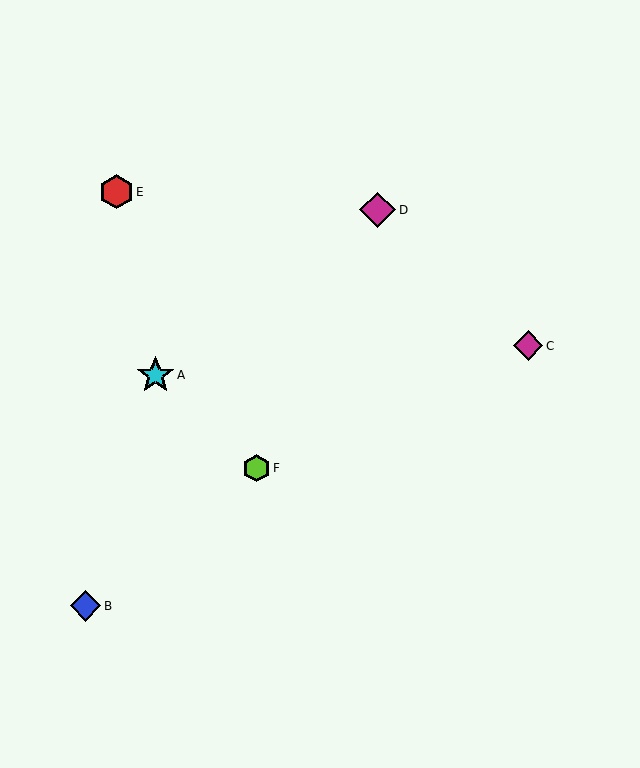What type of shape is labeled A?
Shape A is a cyan star.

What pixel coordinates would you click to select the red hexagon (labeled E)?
Click at (116, 192) to select the red hexagon E.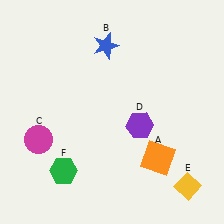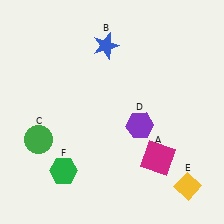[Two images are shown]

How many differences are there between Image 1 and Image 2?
There are 2 differences between the two images.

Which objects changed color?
A changed from orange to magenta. C changed from magenta to green.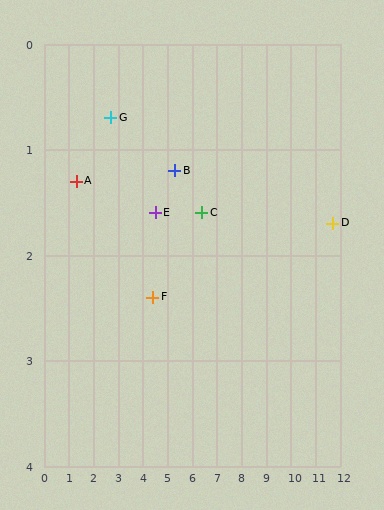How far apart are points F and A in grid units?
Points F and A are about 3.3 grid units apart.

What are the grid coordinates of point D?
Point D is at approximately (11.7, 1.7).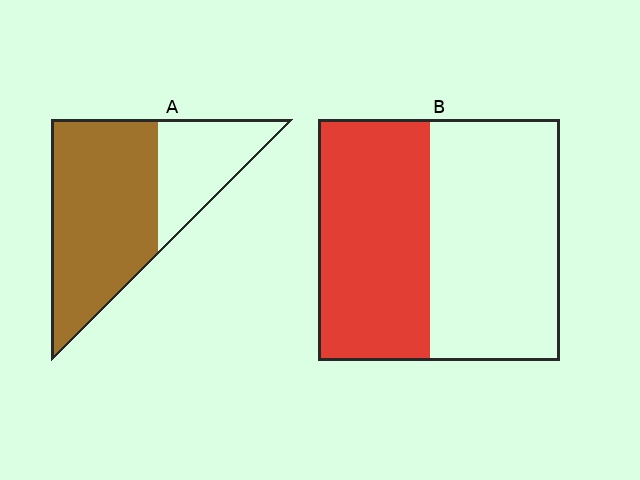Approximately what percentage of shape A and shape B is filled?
A is approximately 70% and B is approximately 45%.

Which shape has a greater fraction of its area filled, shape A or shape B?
Shape A.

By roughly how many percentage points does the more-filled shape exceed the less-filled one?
By roughly 20 percentage points (A over B).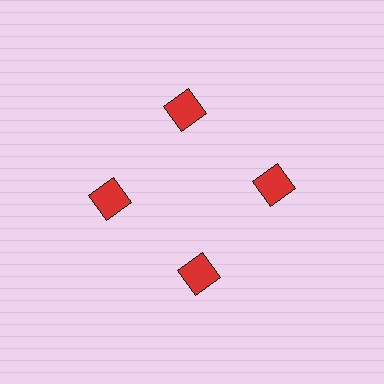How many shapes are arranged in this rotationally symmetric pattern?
There are 4 shapes, arranged in 4 groups of 1.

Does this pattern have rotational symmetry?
Yes, this pattern has 4-fold rotational symmetry. It looks the same after rotating 90 degrees around the center.